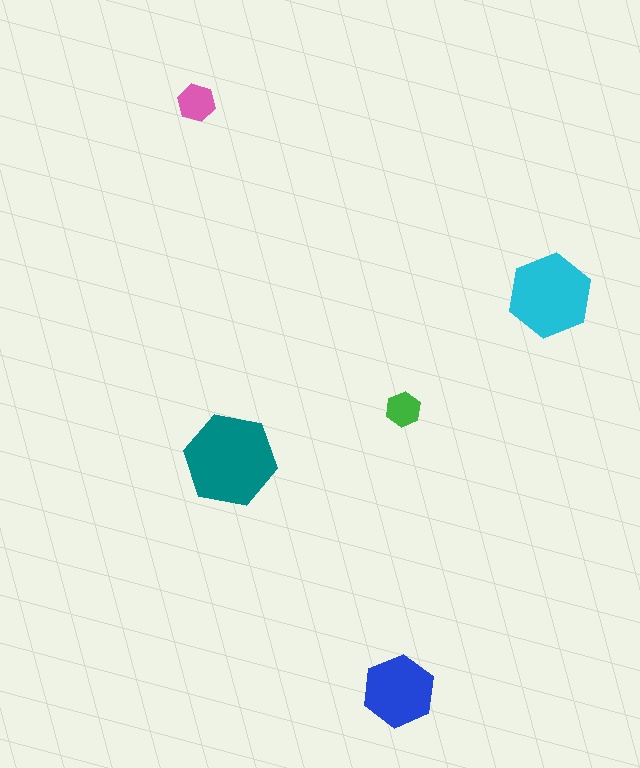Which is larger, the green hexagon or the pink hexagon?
The pink one.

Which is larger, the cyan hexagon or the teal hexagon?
The teal one.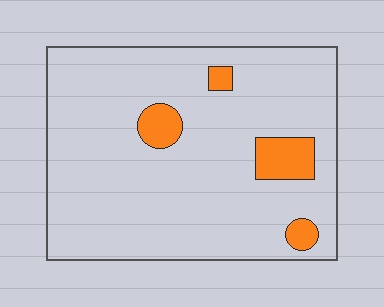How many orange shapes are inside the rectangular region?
4.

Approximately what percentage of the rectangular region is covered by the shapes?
Approximately 10%.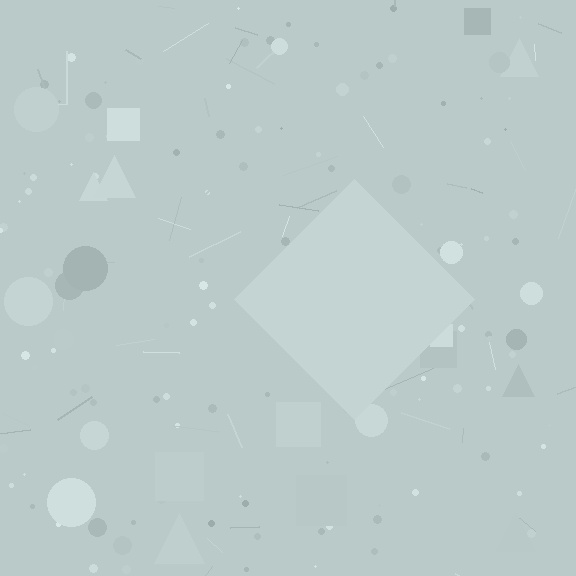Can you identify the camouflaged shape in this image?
The camouflaged shape is a diamond.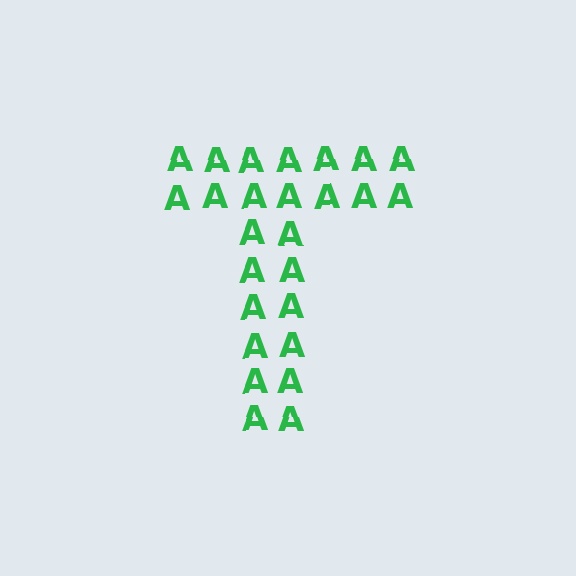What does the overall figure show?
The overall figure shows the letter T.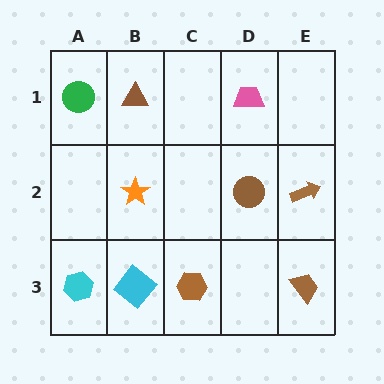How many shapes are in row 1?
3 shapes.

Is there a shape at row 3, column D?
No, that cell is empty.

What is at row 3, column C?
A brown hexagon.